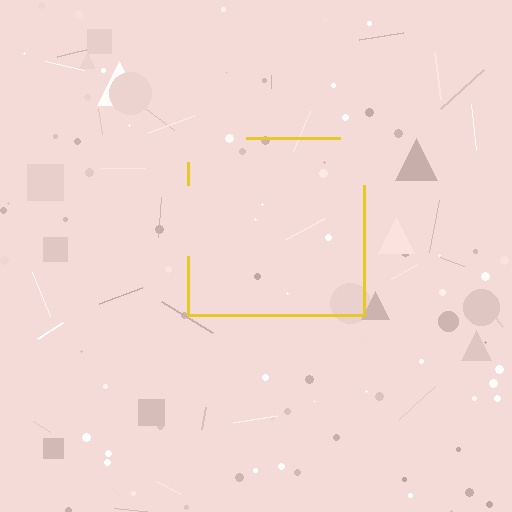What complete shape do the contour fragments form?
The contour fragments form a square.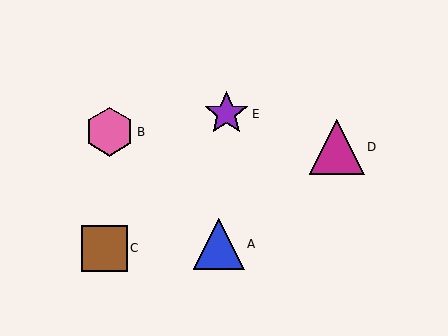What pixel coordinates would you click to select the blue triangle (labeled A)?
Click at (219, 244) to select the blue triangle A.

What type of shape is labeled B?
Shape B is a pink hexagon.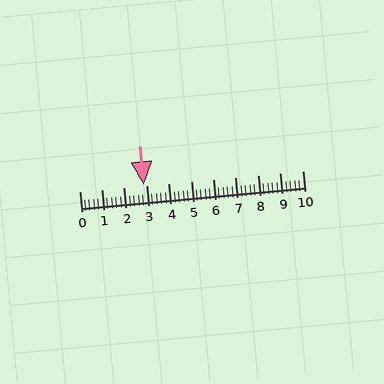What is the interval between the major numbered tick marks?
The major tick marks are spaced 1 units apart.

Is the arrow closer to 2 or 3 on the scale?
The arrow is closer to 3.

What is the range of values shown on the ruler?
The ruler shows values from 0 to 10.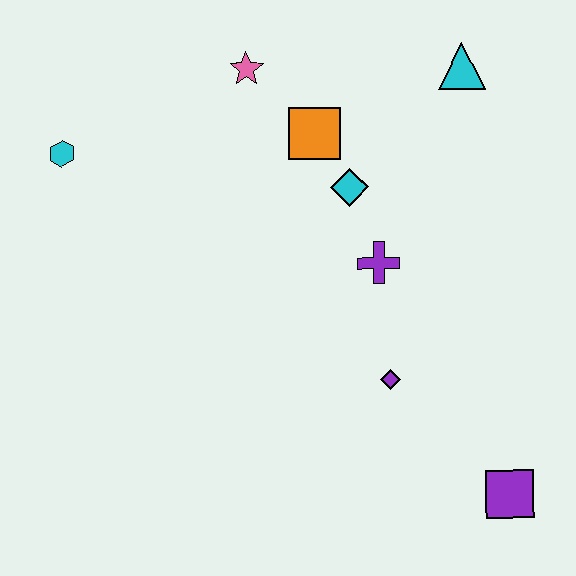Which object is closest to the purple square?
The purple diamond is closest to the purple square.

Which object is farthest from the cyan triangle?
The purple square is farthest from the cyan triangle.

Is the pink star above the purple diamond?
Yes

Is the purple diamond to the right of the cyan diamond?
Yes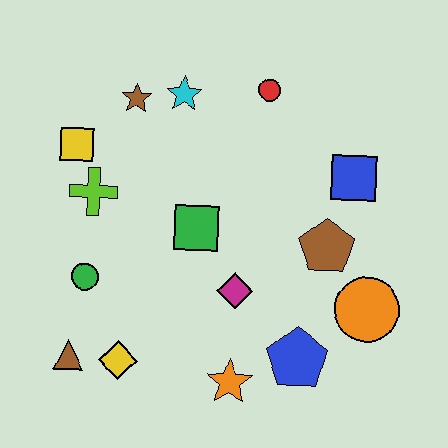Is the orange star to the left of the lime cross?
No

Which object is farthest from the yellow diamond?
The red circle is farthest from the yellow diamond.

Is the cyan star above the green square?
Yes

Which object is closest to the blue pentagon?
The orange star is closest to the blue pentagon.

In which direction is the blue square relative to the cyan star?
The blue square is to the right of the cyan star.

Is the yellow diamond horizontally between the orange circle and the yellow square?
Yes